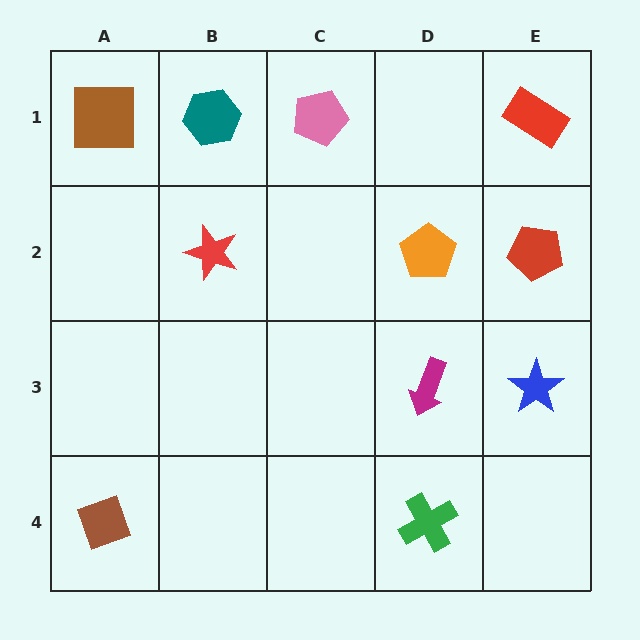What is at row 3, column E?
A blue star.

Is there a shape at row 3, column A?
No, that cell is empty.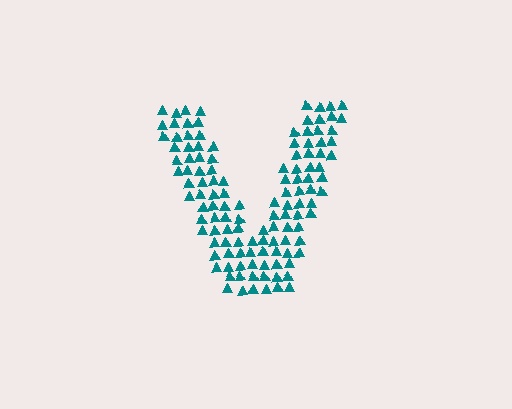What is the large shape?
The large shape is the letter V.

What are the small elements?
The small elements are triangles.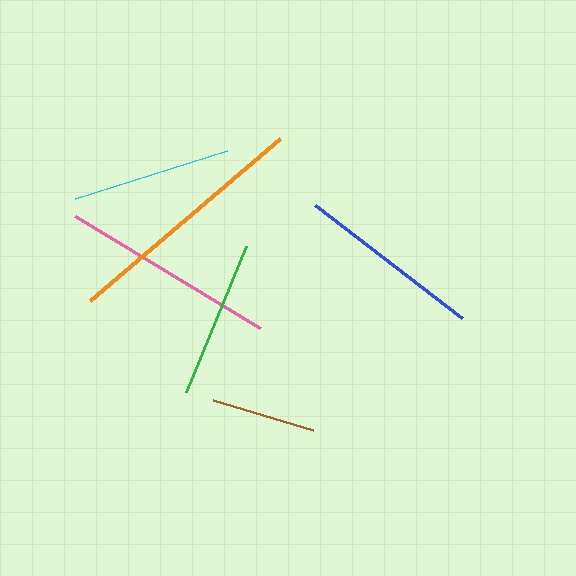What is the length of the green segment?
The green segment is approximately 157 pixels long.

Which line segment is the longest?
The orange line is the longest at approximately 250 pixels.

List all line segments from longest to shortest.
From longest to shortest: orange, pink, blue, cyan, green, brown.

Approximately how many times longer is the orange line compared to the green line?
The orange line is approximately 1.6 times the length of the green line.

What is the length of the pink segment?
The pink segment is approximately 216 pixels long.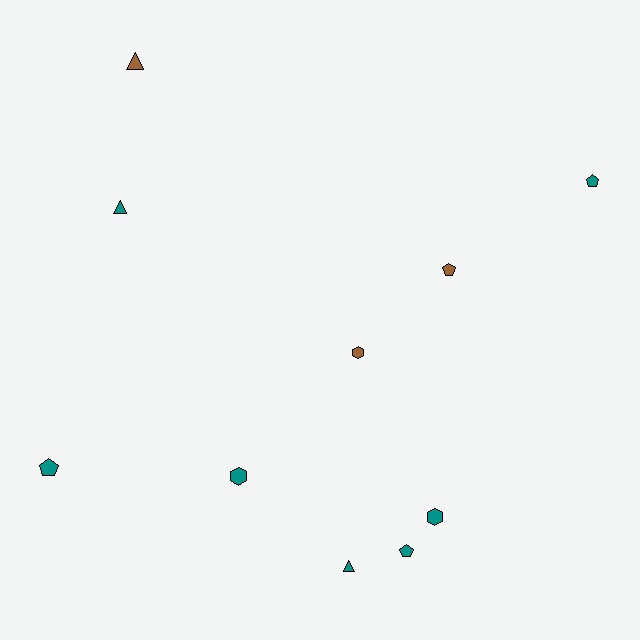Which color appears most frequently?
Teal, with 7 objects.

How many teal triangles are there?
There are 2 teal triangles.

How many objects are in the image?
There are 10 objects.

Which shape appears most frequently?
Pentagon, with 4 objects.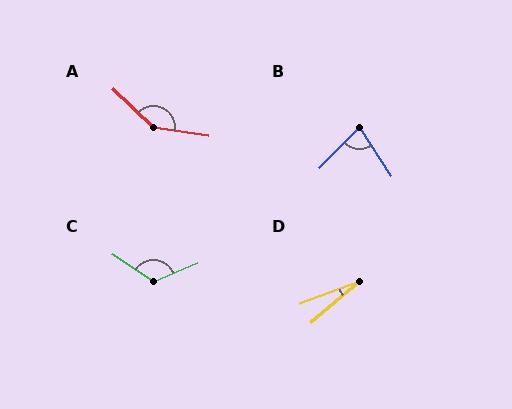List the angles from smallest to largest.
D (21°), B (78°), C (123°), A (145°).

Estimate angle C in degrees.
Approximately 123 degrees.